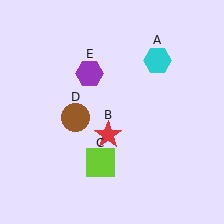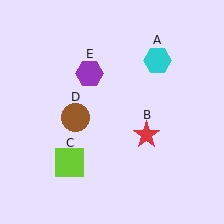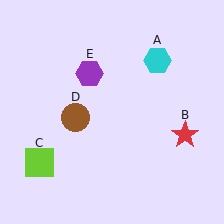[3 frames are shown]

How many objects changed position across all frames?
2 objects changed position: red star (object B), lime square (object C).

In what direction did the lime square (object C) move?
The lime square (object C) moved left.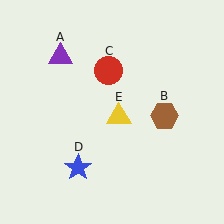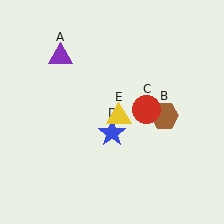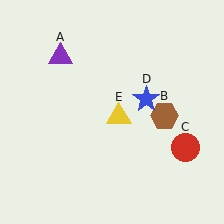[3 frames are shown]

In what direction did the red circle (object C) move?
The red circle (object C) moved down and to the right.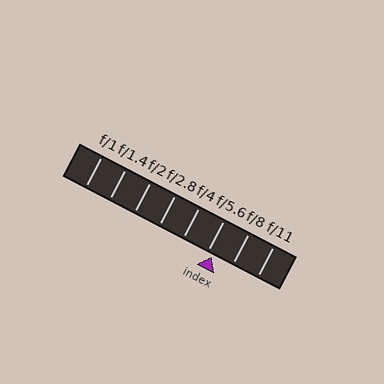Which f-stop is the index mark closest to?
The index mark is closest to f/5.6.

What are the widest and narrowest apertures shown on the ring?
The widest aperture shown is f/1 and the narrowest is f/11.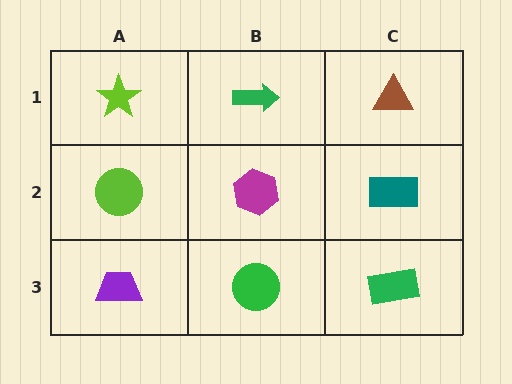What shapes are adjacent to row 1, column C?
A teal rectangle (row 2, column C), a green arrow (row 1, column B).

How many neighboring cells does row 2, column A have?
3.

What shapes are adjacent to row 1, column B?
A magenta hexagon (row 2, column B), a lime star (row 1, column A), a brown triangle (row 1, column C).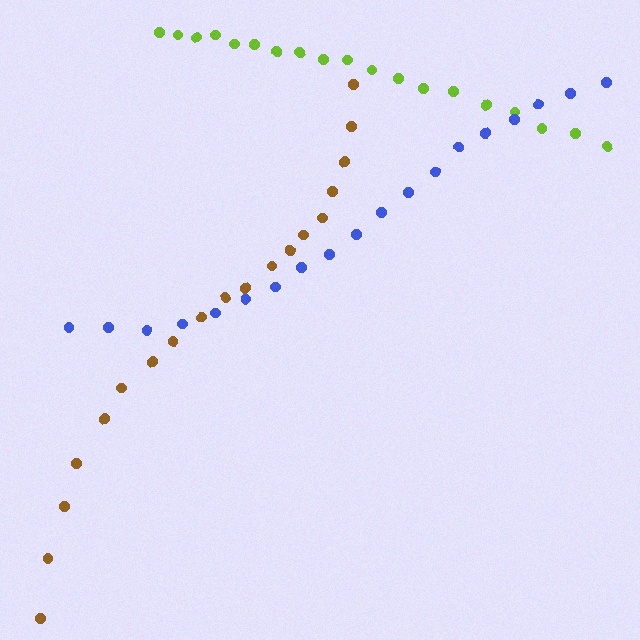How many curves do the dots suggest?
There are 3 distinct paths.